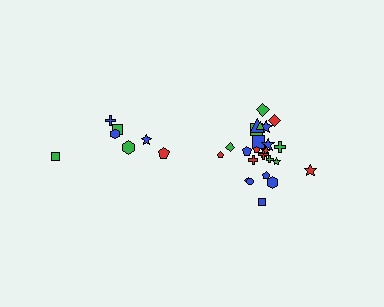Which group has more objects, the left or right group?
The right group.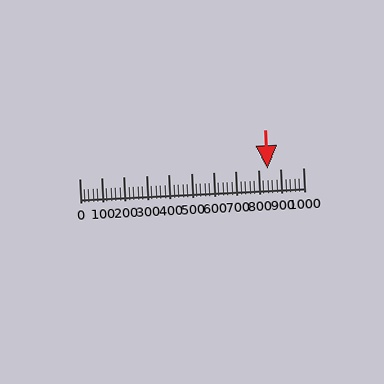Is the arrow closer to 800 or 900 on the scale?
The arrow is closer to 800.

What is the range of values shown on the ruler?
The ruler shows values from 0 to 1000.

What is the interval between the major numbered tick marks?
The major tick marks are spaced 100 units apart.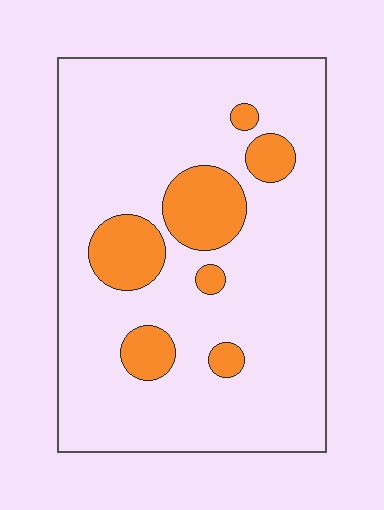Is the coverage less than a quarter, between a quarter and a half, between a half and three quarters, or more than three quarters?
Less than a quarter.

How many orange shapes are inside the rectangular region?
7.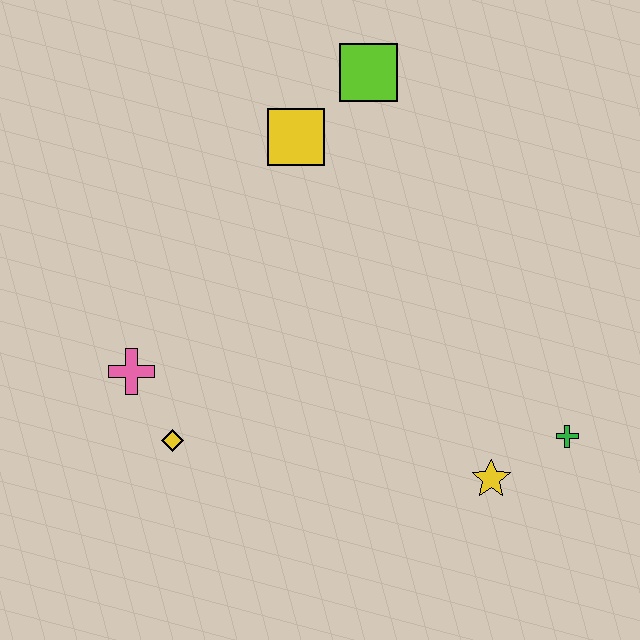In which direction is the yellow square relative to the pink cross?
The yellow square is above the pink cross.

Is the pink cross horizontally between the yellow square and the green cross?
No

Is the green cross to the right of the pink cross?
Yes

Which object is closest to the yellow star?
The green cross is closest to the yellow star.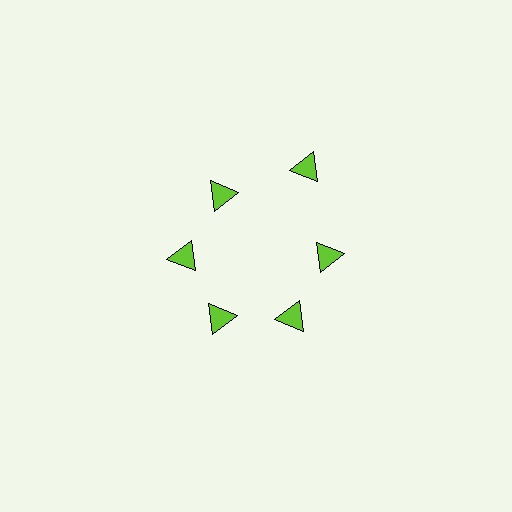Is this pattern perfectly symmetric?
No. The 6 lime triangles are arranged in a ring, but one element near the 1 o'clock position is pushed outward from the center, breaking the 6-fold rotational symmetry.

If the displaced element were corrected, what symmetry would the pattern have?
It would have 6-fold rotational symmetry — the pattern would map onto itself every 60 degrees.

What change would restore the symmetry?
The symmetry would be restored by moving it inward, back onto the ring so that all 6 triangles sit at equal angles and equal distance from the center.